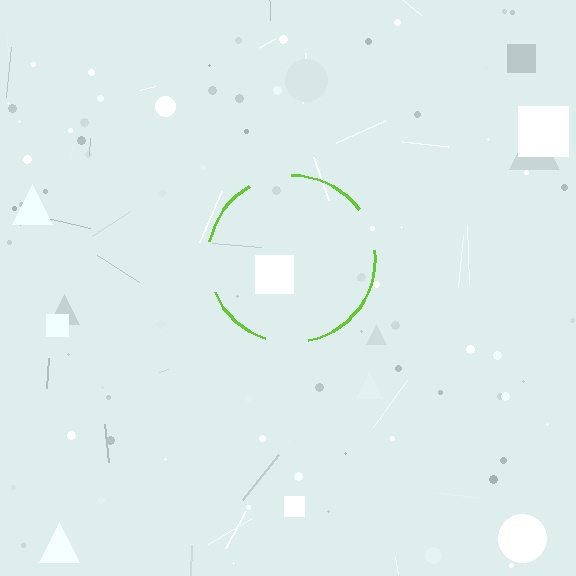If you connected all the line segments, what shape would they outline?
They would outline a circle.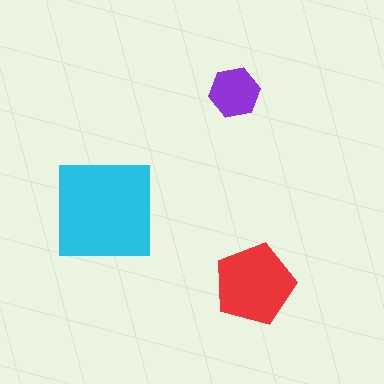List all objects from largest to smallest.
The cyan square, the red pentagon, the purple hexagon.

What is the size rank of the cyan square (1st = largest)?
1st.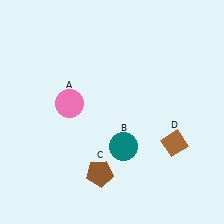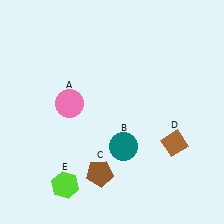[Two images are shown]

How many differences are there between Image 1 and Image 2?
There is 1 difference between the two images.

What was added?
A lime hexagon (E) was added in Image 2.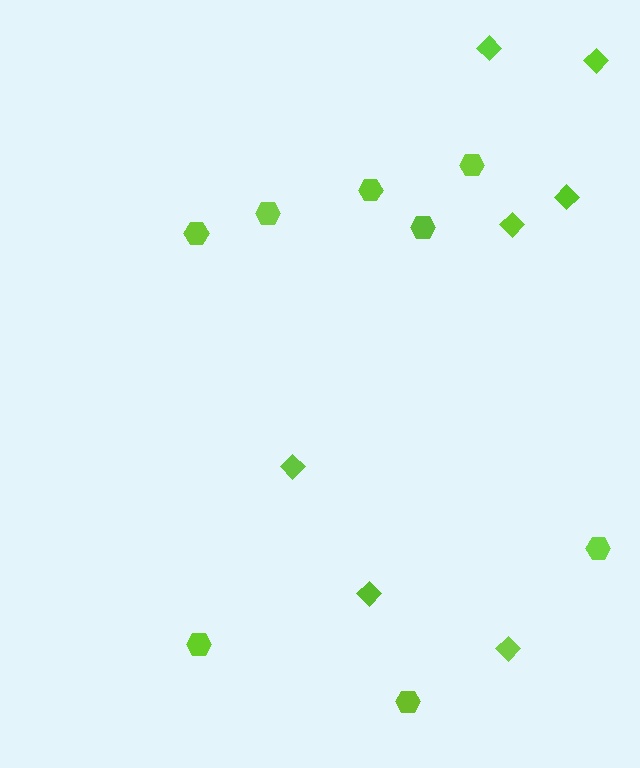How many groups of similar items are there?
There are 2 groups: one group of diamonds (7) and one group of hexagons (8).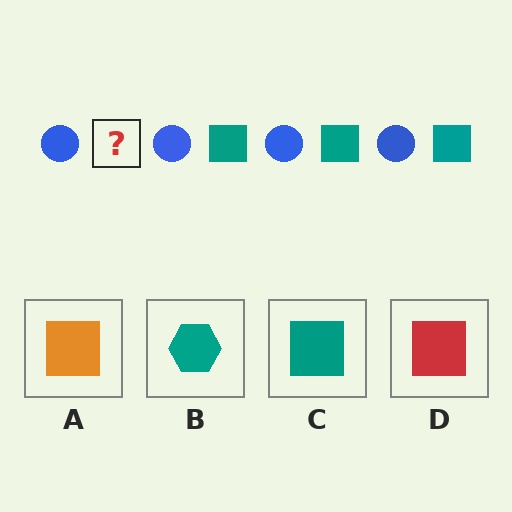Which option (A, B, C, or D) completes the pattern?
C.